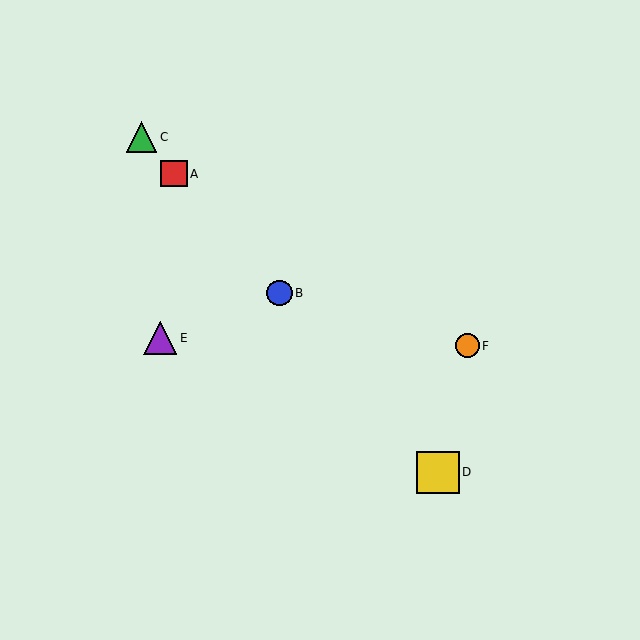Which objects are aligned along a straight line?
Objects A, B, C, D are aligned along a straight line.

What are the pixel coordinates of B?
Object B is at (279, 293).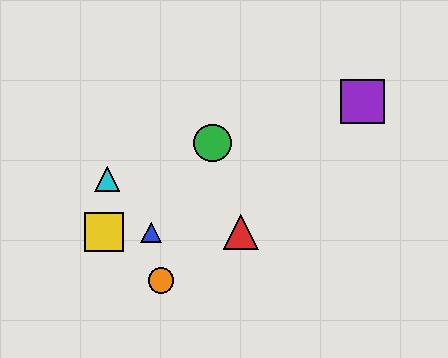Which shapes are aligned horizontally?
The red triangle, the blue triangle, the yellow square are aligned horizontally.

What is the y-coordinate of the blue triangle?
The blue triangle is at y≈232.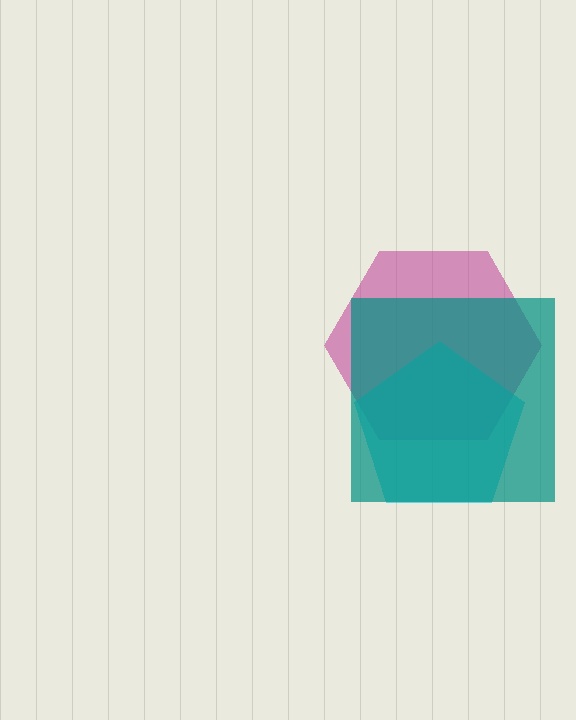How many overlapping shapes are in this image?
There are 3 overlapping shapes in the image.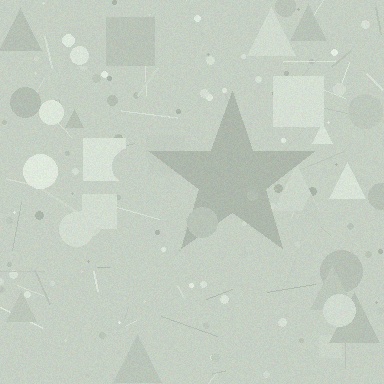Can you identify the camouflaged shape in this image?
The camouflaged shape is a star.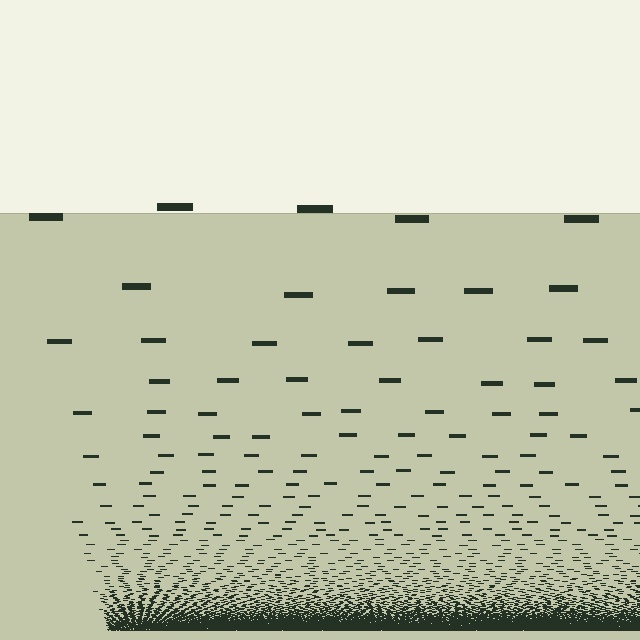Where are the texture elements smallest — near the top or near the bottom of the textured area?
Near the bottom.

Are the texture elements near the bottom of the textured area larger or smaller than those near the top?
Smaller. The gradient is inverted — elements near the bottom are smaller and denser.